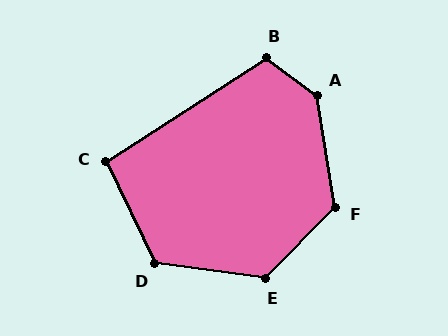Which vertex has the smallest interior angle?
C, at approximately 98 degrees.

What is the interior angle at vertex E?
Approximately 127 degrees (obtuse).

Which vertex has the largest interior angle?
A, at approximately 136 degrees.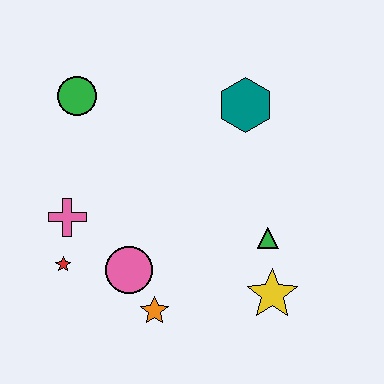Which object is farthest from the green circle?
The yellow star is farthest from the green circle.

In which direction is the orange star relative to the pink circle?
The orange star is below the pink circle.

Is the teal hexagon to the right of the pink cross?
Yes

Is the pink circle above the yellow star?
Yes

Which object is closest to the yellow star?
The green triangle is closest to the yellow star.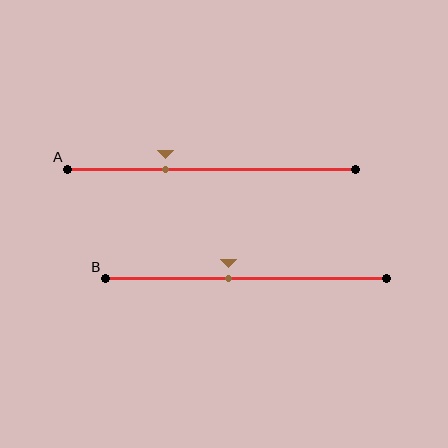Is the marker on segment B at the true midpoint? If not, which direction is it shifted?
No, the marker on segment B is shifted to the left by about 6% of the segment length.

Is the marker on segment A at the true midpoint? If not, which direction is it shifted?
No, the marker on segment A is shifted to the left by about 16% of the segment length.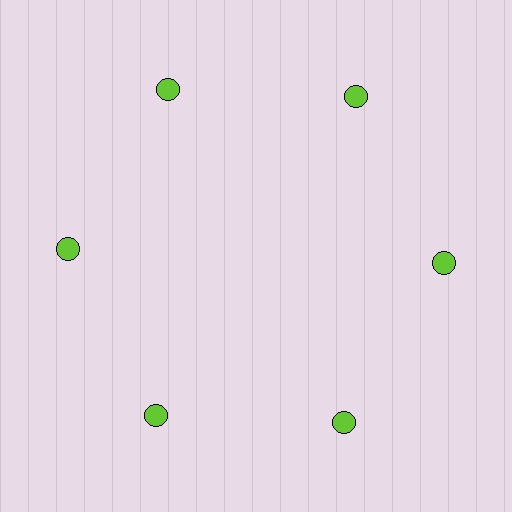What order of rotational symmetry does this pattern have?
This pattern has 6-fold rotational symmetry.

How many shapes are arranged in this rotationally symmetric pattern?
There are 6 shapes, arranged in 6 groups of 1.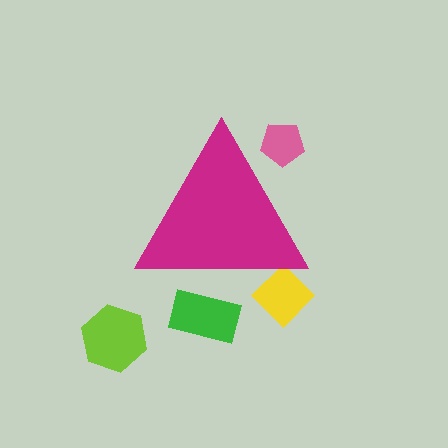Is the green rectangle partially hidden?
Yes, the green rectangle is partially hidden behind the magenta triangle.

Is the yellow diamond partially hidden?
Yes, the yellow diamond is partially hidden behind the magenta triangle.